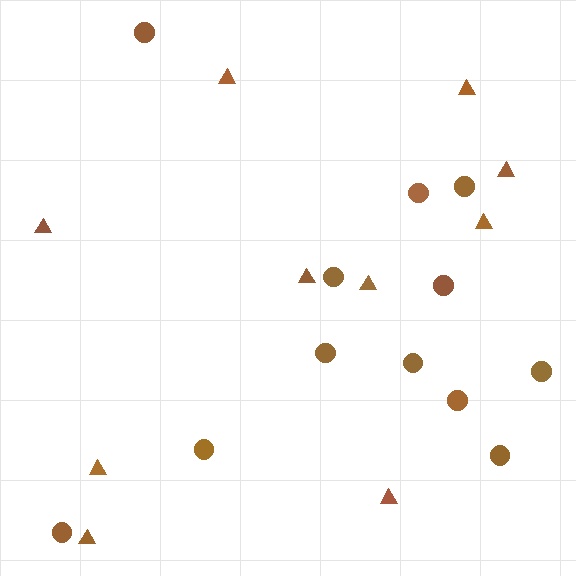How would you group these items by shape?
There are 2 groups: one group of circles (12) and one group of triangles (10).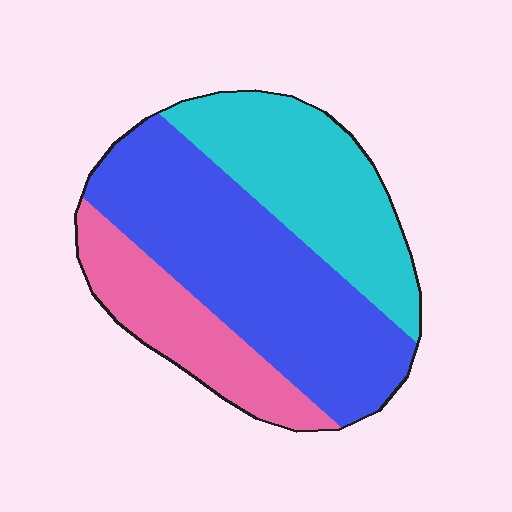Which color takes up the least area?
Pink, at roughly 20%.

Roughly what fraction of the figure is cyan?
Cyan takes up between a sixth and a third of the figure.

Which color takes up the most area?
Blue, at roughly 50%.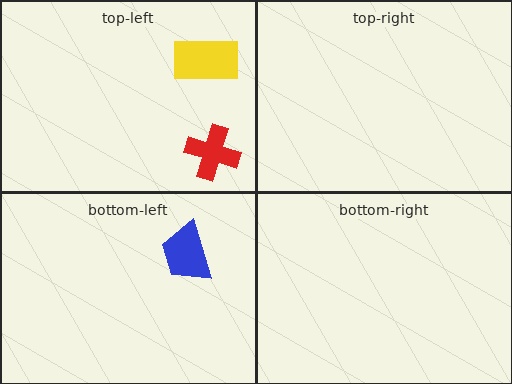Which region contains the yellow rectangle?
The top-left region.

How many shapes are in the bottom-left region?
1.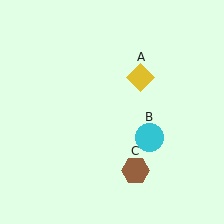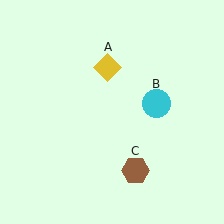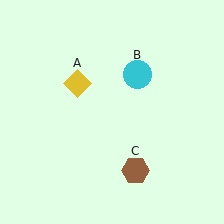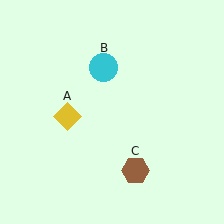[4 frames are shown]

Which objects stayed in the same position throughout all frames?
Brown hexagon (object C) remained stationary.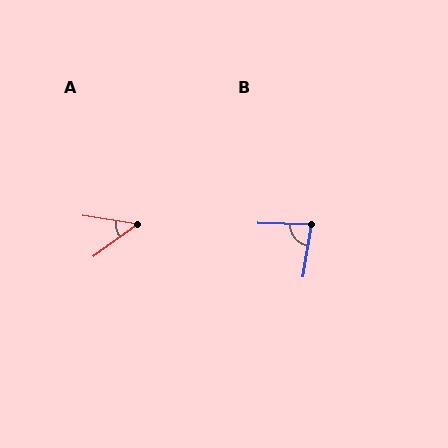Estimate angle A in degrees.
Approximately 45 degrees.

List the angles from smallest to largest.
A (45°), B (82°).